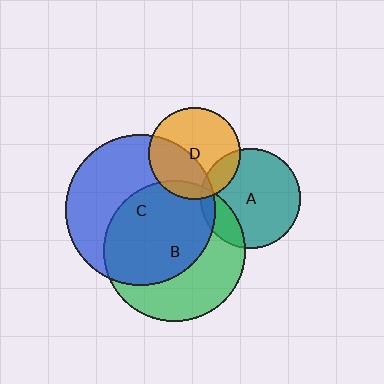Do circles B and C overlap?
Yes.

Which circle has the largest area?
Circle C (blue).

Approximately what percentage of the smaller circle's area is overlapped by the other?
Approximately 60%.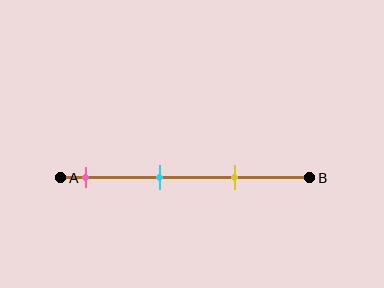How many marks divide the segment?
There are 3 marks dividing the segment.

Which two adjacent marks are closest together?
The cyan and yellow marks are the closest adjacent pair.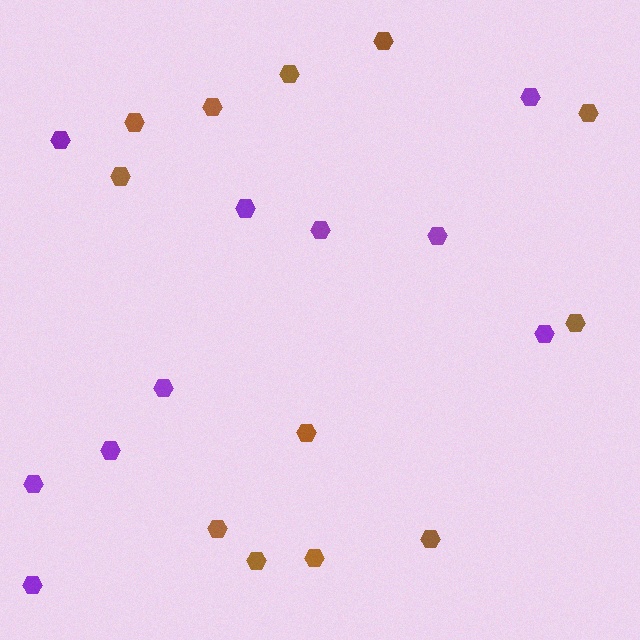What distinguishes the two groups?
There are 2 groups: one group of purple hexagons (10) and one group of brown hexagons (12).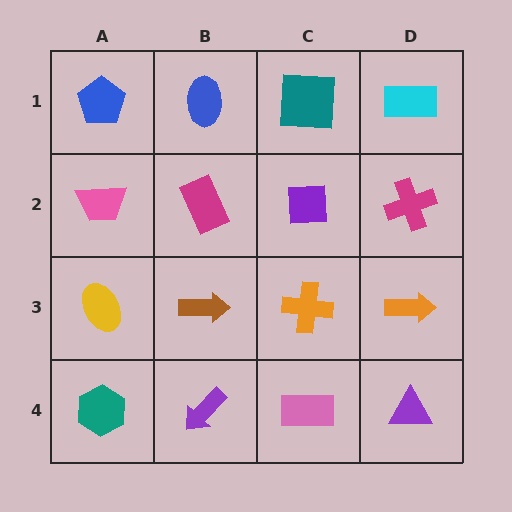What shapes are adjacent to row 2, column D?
A cyan rectangle (row 1, column D), an orange arrow (row 3, column D), a purple square (row 2, column C).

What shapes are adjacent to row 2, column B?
A blue ellipse (row 1, column B), a brown arrow (row 3, column B), a pink trapezoid (row 2, column A), a purple square (row 2, column C).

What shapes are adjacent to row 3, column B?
A magenta rectangle (row 2, column B), a purple arrow (row 4, column B), a yellow ellipse (row 3, column A), an orange cross (row 3, column C).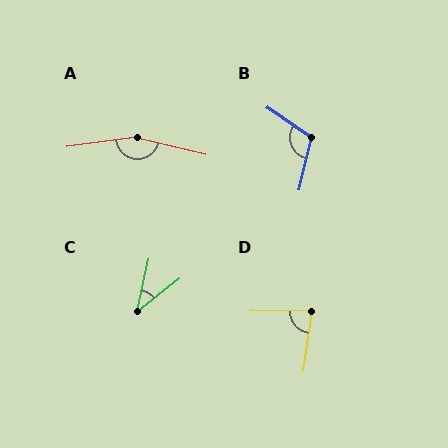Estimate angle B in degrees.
Approximately 111 degrees.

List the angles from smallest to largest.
C (40°), D (82°), B (111°), A (159°).